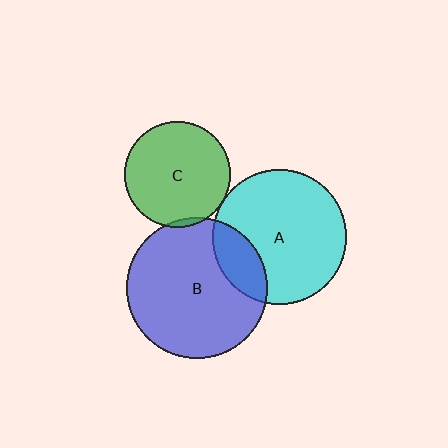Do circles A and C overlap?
Yes.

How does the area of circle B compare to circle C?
Approximately 1.8 times.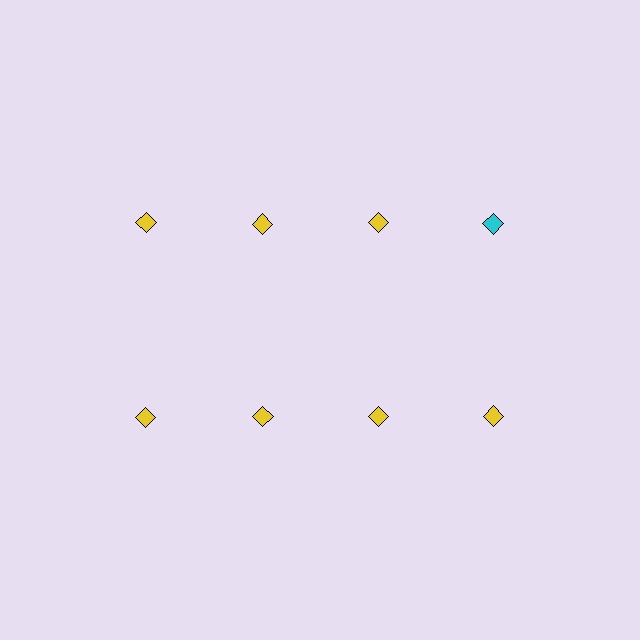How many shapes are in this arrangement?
There are 8 shapes arranged in a grid pattern.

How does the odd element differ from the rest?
It has a different color: cyan instead of yellow.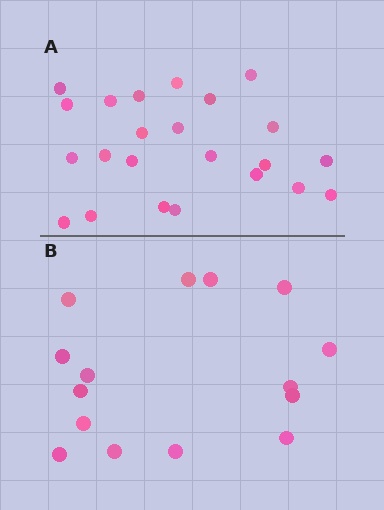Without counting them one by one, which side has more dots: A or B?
Region A (the top region) has more dots.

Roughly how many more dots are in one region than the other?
Region A has roughly 8 or so more dots than region B.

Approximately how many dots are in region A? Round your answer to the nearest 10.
About 20 dots. (The exact count is 23, which rounds to 20.)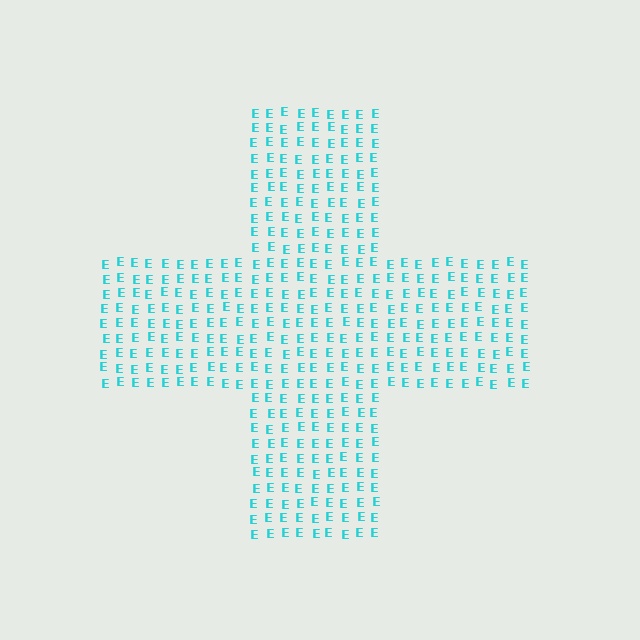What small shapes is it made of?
It is made of small letter E's.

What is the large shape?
The large shape is a cross.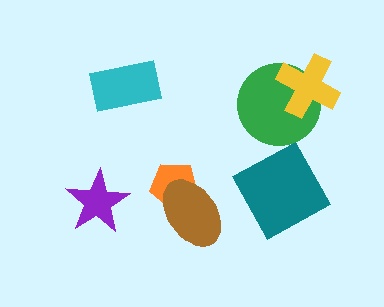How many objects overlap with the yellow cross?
1 object overlaps with the yellow cross.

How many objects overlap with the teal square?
0 objects overlap with the teal square.